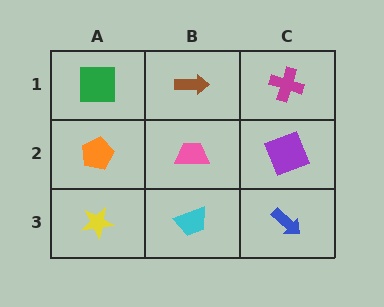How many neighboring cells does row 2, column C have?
3.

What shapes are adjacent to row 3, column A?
An orange pentagon (row 2, column A), a cyan trapezoid (row 3, column B).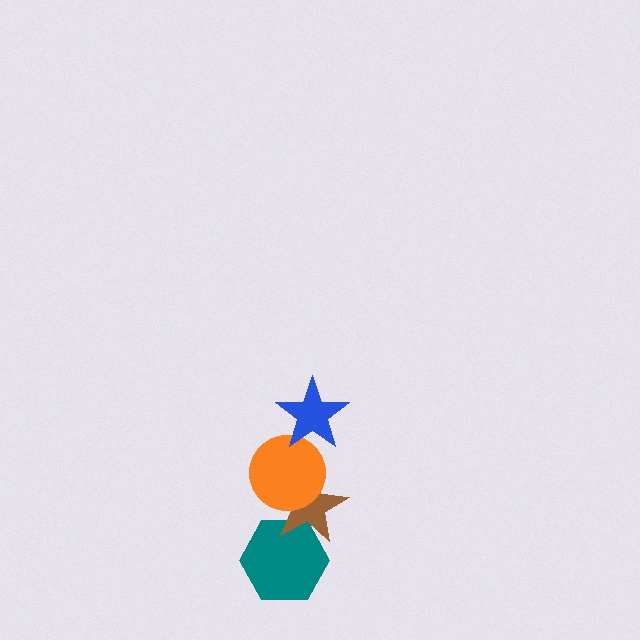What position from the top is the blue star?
The blue star is 1st from the top.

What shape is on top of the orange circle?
The blue star is on top of the orange circle.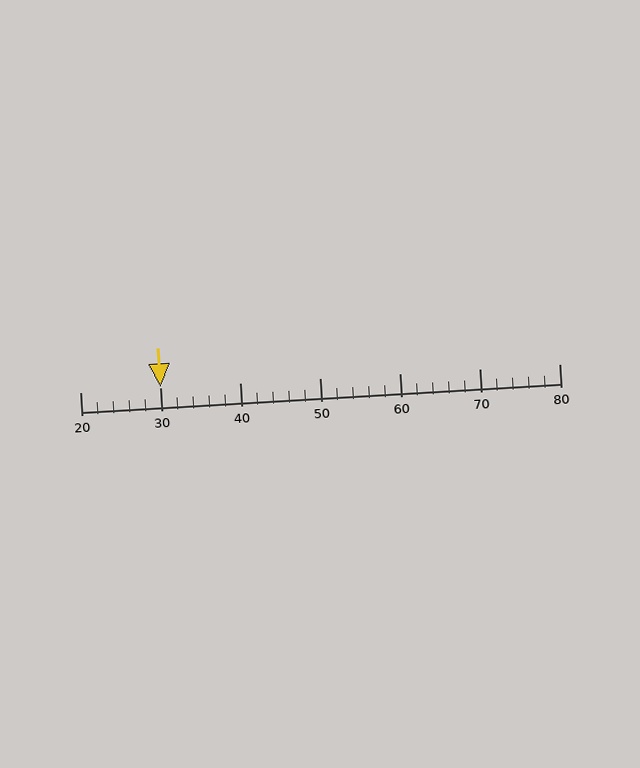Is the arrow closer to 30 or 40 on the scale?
The arrow is closer to 30.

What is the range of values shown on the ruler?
The ruler shows values from 20 to 80.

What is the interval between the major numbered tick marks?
The major tick marks are spaced 10 units apart.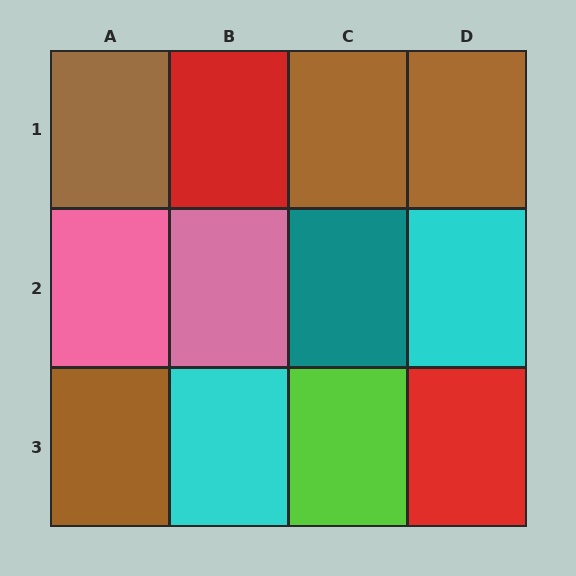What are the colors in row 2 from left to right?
Pink, pink, teal, cyan.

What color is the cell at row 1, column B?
Red.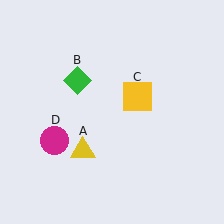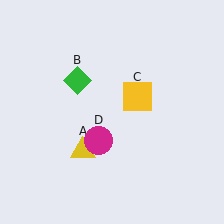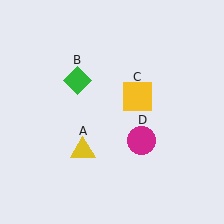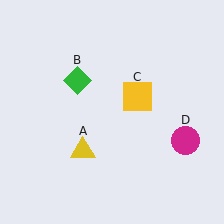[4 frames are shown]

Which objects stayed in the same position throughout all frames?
Yellow triangle (object A) and green diamond (object B) and yellow square (object C) remained stationary.